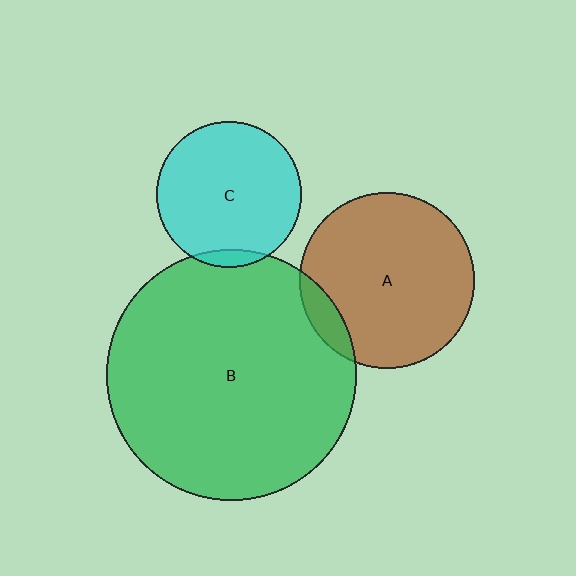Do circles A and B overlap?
Yes.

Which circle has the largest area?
Circle B (green).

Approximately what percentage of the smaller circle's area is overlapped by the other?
Approximately 10%.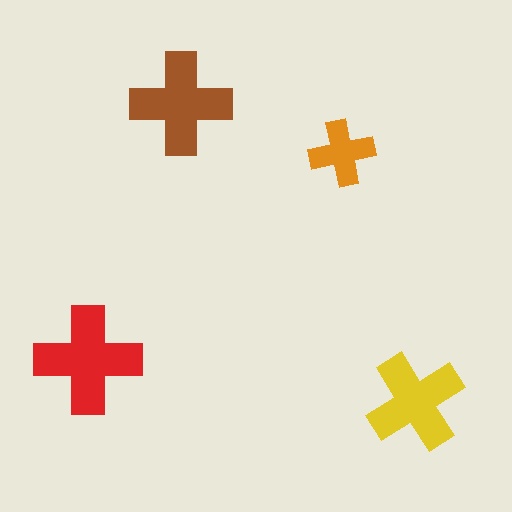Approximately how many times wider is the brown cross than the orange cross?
About 1.5 times wider.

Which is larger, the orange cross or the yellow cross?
The yellow one.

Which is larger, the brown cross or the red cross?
The red one.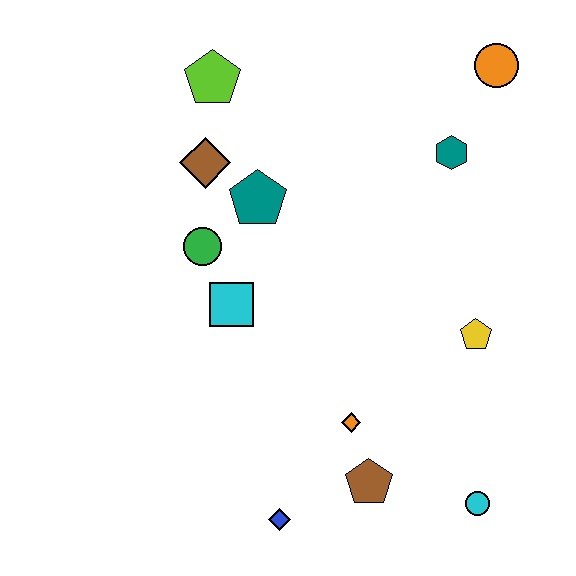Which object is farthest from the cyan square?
The orange circle is farthest from the cyan square.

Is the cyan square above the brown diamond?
No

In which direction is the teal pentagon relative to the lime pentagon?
The teal pentagon is below the lime pentagon.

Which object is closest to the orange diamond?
The brown pentagon is closest to the orange diamond.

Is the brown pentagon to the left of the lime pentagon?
No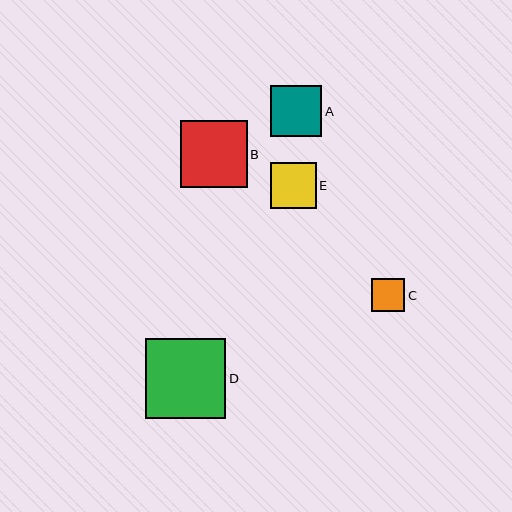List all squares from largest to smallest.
From largest to smallest: D, B, A, E, C.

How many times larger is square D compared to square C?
Square D is approximately 2.4 times the size of square C.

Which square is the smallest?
Square C is the smallest with a size of approximately 33 pixels.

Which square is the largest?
Square D is the largest with a size of approximately 80 pixels.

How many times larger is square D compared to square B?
Square D is approximately 1.2 times the size of square B.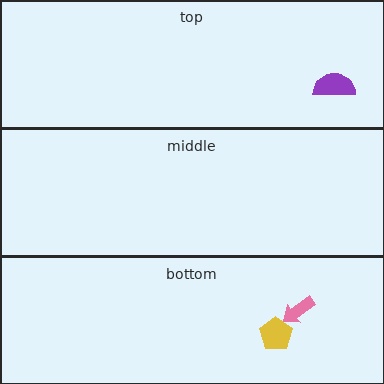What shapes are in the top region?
The purple semicircle.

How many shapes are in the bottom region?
2.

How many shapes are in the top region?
1.